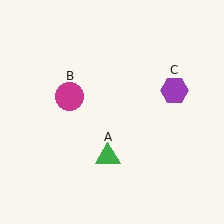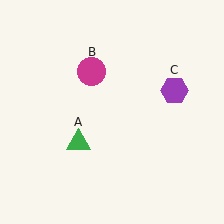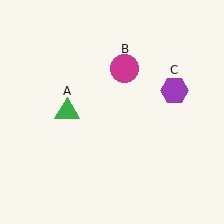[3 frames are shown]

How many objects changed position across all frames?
2 objects changed position: green triangle (object A), magenta circle (object B).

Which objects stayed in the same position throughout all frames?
Purple hexagon (object C) remained stationary.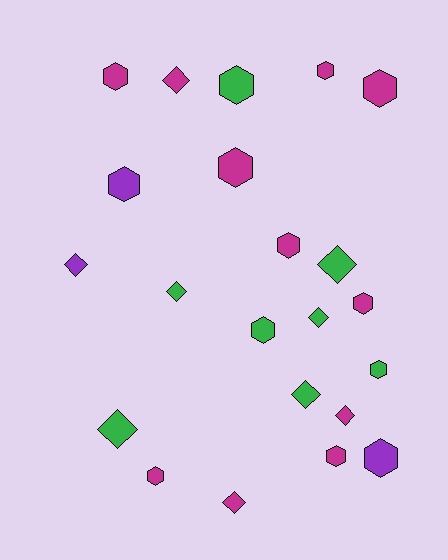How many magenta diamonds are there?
There are 3 magenta diamonds.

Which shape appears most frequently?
Hexagon, with 13 objects.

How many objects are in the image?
There are 22 objects.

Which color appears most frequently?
Magenta, with 11 objects.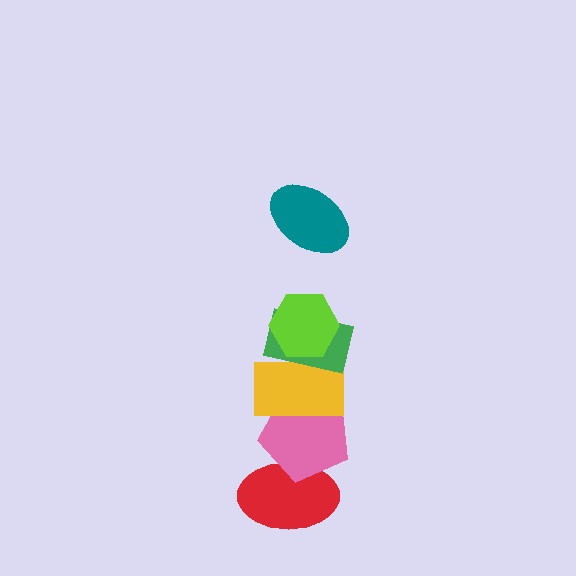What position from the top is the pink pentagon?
The pink pentagon is 5th from the top.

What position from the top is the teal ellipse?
The teal ellipse is 1st from the top.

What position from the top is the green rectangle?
The green rectangle is 3rd from the top.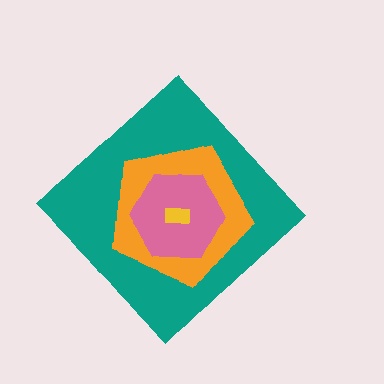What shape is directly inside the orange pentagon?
The pink hexagon.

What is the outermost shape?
The teal diamond.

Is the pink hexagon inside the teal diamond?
Yes.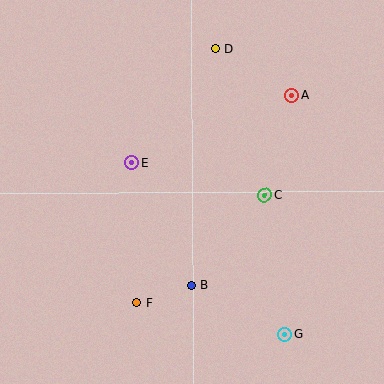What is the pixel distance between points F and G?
The distance between F and G is 152 pixels.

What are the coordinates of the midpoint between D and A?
The midpoint between D and A is at (254, 72).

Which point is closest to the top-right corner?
Point A is closest to the top-right corner.